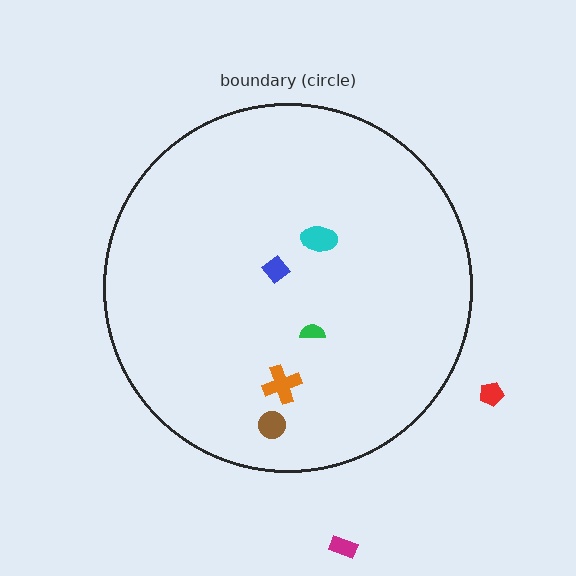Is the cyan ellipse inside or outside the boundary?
Inside.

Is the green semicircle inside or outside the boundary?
Inside.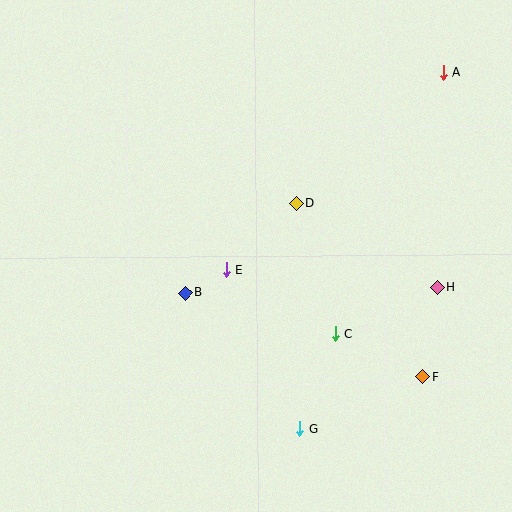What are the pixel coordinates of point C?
Point C is at (335, 334).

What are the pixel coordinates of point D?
Point D is at (296, 203).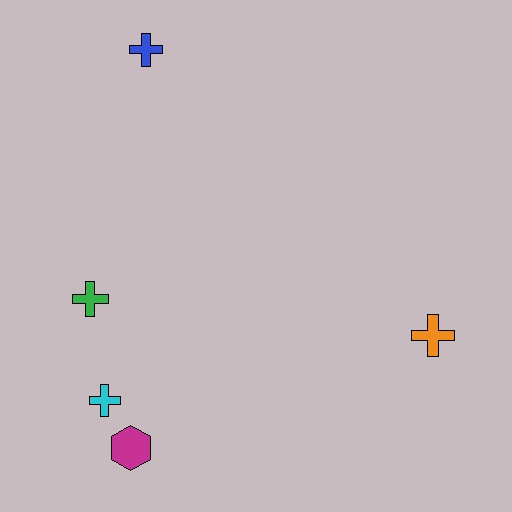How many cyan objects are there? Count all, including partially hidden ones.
There is 1 cyan object.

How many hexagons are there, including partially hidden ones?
There is 1 hexagon.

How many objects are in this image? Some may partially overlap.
There are 5 objects.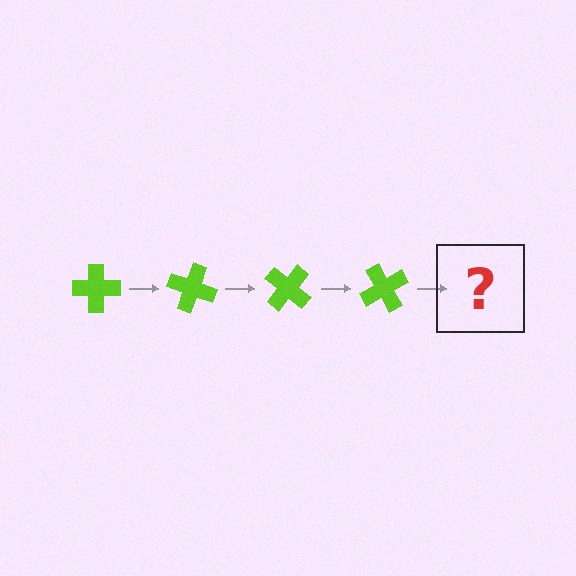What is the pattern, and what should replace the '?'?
The pattern is that the cross rotates 20 degrees each step. The '?' should be a lime cross rotated 80 degrees.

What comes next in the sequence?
The next element should be a lime cross rotated 80 degrees.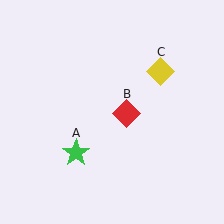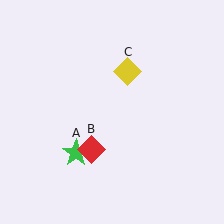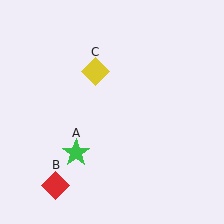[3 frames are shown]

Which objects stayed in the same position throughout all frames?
Green star (object A) remained stationary.